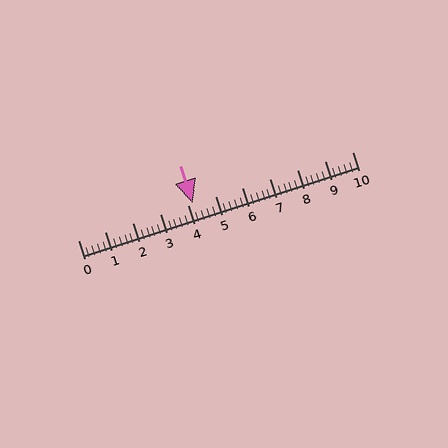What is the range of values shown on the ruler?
The ruler shows values from 0 to 10.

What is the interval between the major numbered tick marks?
The major tick marks are spaced 1 units apart.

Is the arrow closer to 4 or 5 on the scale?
The arrow is closer to 4.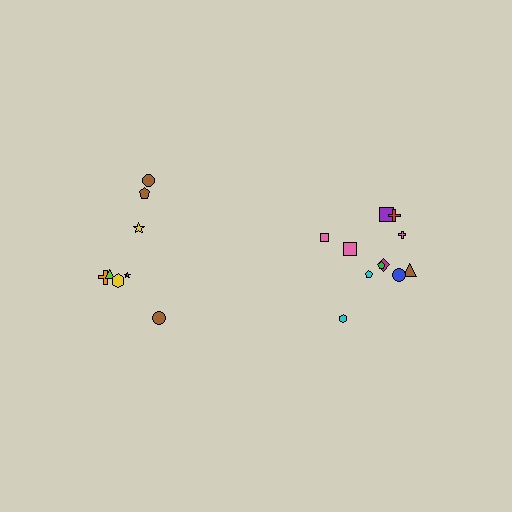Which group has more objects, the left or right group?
The right group.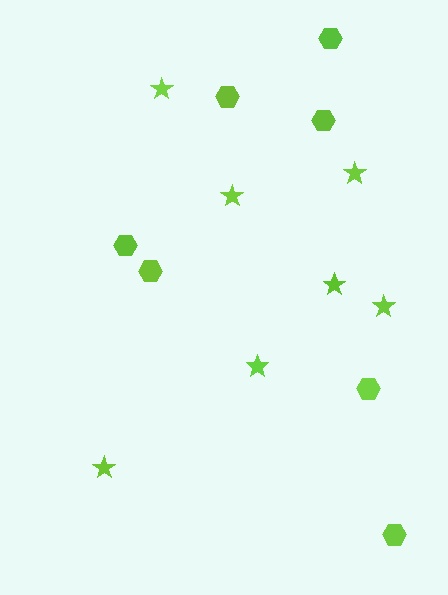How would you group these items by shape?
There are 2 groups: one group of stars (7) and one group of hexagons (7).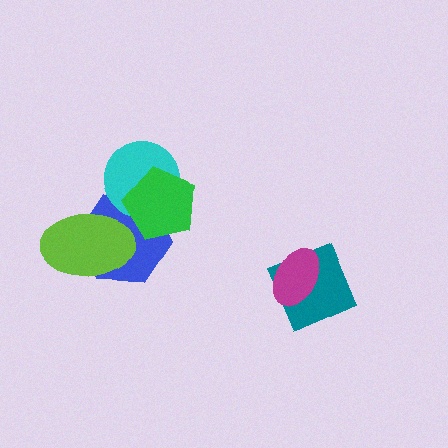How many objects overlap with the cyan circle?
2 objects overlap with the cyan circle.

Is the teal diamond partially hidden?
Yes, it is partially covered by another shape.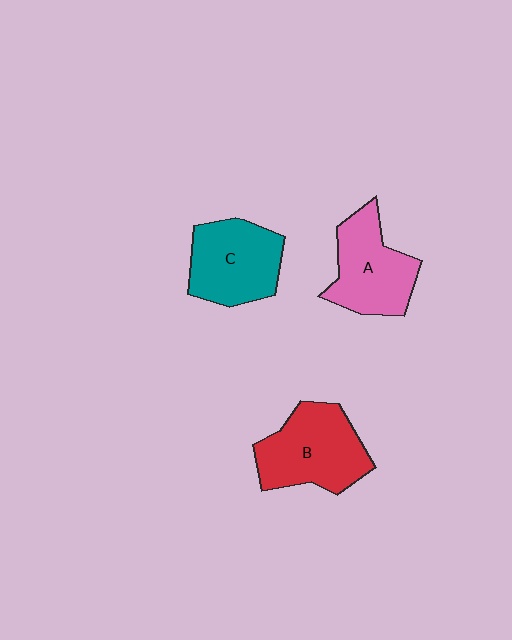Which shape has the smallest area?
Shape A (pink).